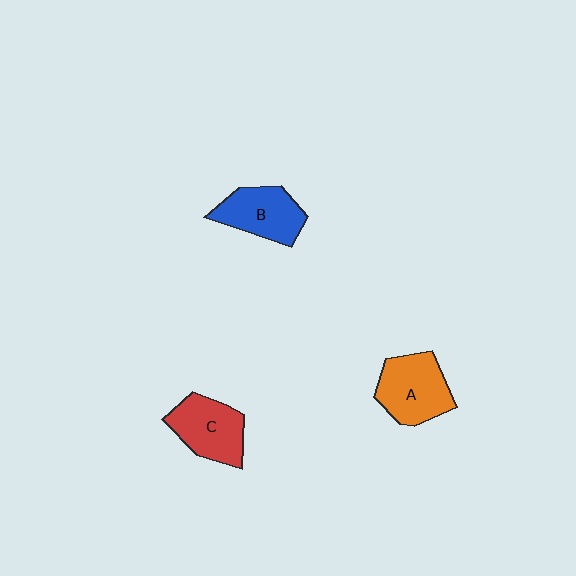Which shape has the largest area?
Shape A (orange).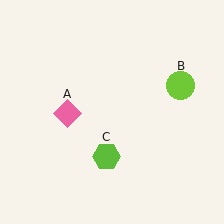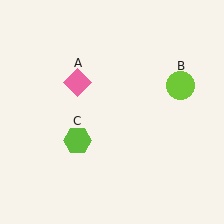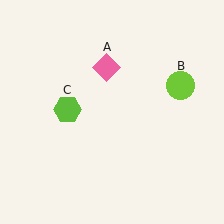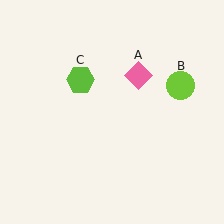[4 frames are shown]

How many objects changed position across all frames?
2 objects changed position: pink diamond (object A), lime hexagon (object C).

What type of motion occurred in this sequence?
The pink diamond (object A), lime hexagon (object C) rotated clockwise around the center of the scene.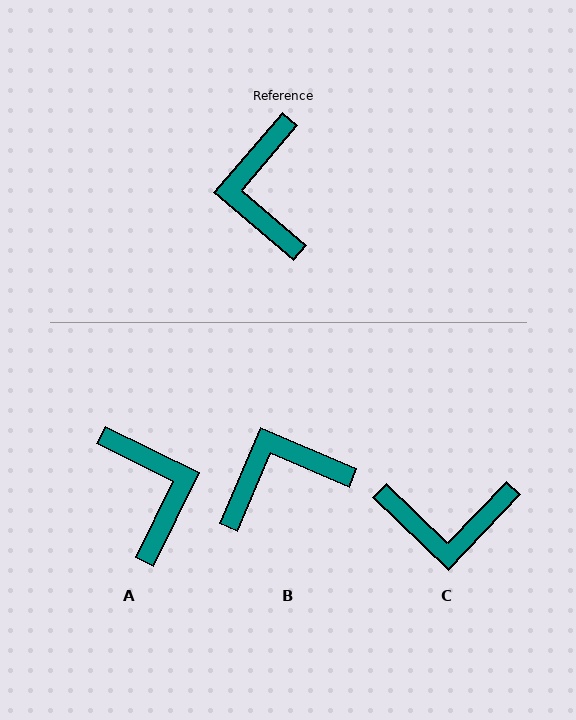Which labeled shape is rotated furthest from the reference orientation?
A, about 166 degrees away.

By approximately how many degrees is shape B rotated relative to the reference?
Approximately 73 degrees clockwise.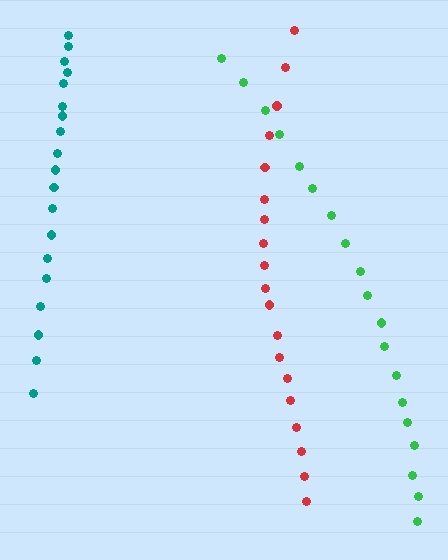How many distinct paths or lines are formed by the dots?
There are 3 distinct paths.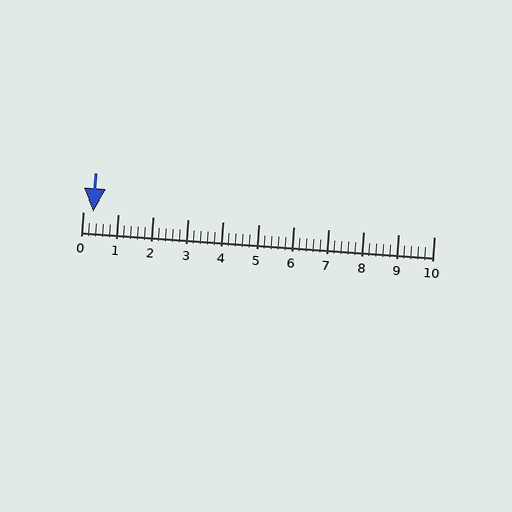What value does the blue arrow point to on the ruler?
The blue arrow points to approximately 0.3.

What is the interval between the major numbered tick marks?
The major tick marks are spaced 1 units apart.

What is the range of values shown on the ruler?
The ruler shows values from 0 to 10.